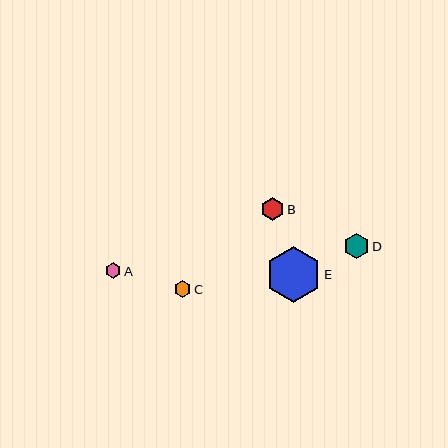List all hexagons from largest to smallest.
From largest to smallest: E, D, B, C, A.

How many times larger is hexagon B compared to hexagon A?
Hexagon B is approximately 1.5 times the size of hexagon A.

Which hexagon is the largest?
Hexagon E is the largest with a size of approximately 56 pixels.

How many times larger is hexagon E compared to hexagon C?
Hexagon E is approximately 3.3 times the size of hexagon C.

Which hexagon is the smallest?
Hexagon A is the smallest with a size of approximately 16 pixels.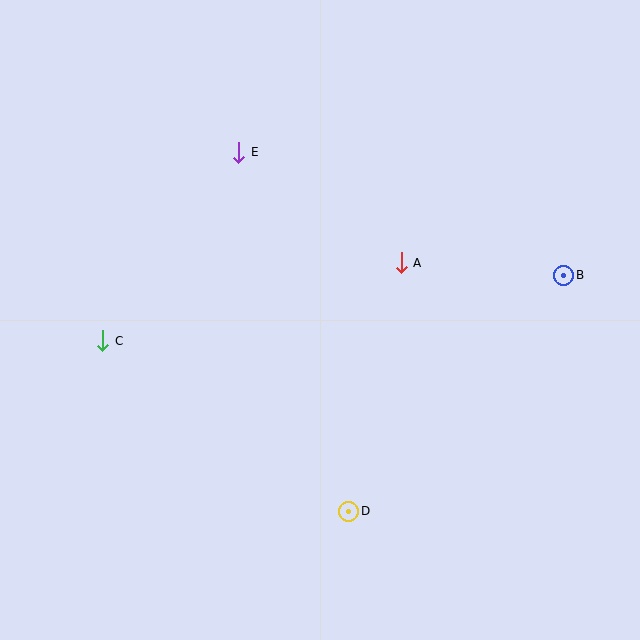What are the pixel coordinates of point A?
Point A is at (401, 263).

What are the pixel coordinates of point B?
Point B is at (564, 275).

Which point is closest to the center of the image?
Point A at (401, 263) is closest to the center.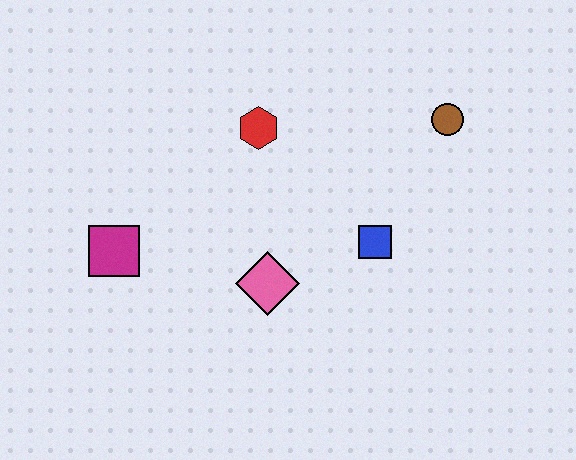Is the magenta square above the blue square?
No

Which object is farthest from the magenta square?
The brown circle is farthest from the magenta square.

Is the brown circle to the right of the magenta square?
Yes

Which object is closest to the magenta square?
The pink diamond is closest to the magenta square.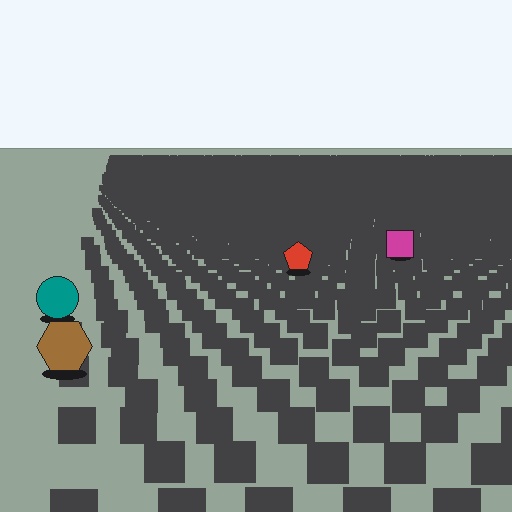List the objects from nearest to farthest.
From nearest to farthest: the brown hexagon, the teal circle, the red pentagon, the magenta square.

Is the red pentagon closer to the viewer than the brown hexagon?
No. The brown hexagon is closer — you can tell from the texture gradient: the ground texture is coarser near it.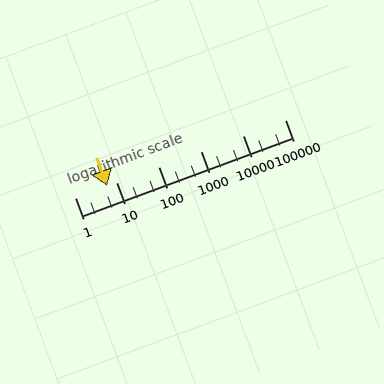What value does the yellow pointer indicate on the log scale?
The pointer indicates approximately 5.8.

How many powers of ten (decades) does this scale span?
The scale spans 5 decades, from 1 to 100000.